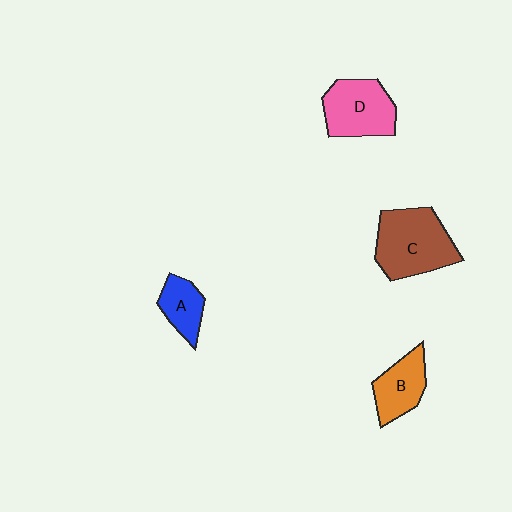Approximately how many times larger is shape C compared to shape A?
Approximately 2.1 times.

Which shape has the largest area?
Shape C (brown).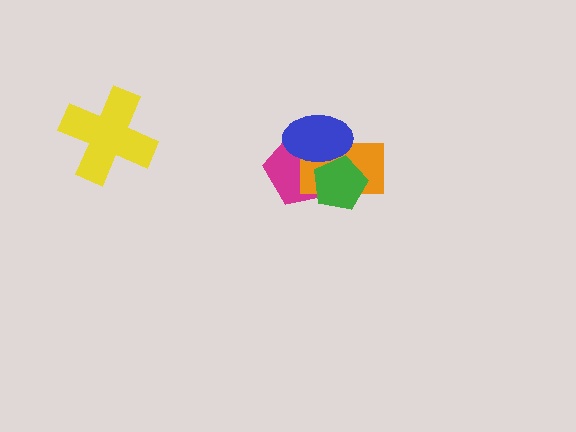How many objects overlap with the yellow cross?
0 objects overlap with the yellow cross.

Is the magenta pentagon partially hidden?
Yes, it is partially covered by another shape.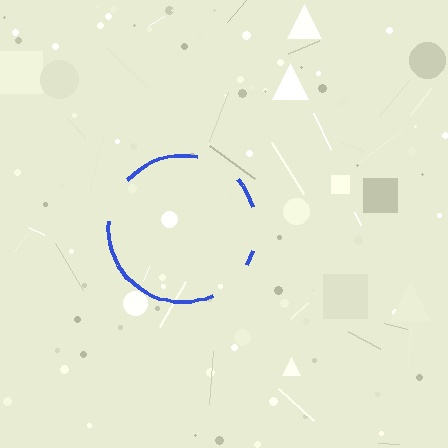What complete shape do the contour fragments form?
The contour fragments form a circle.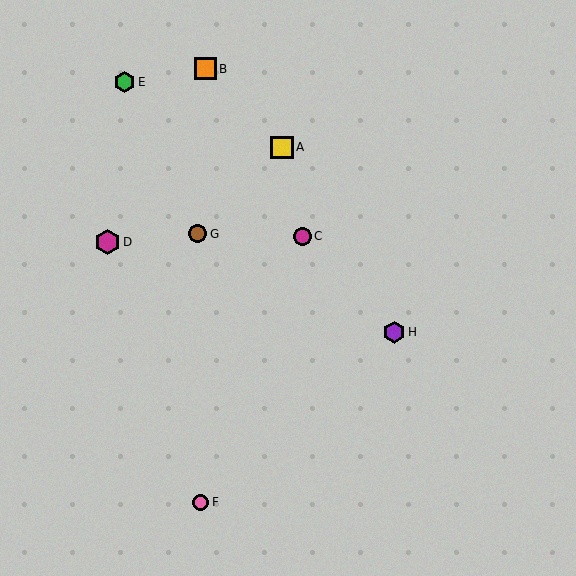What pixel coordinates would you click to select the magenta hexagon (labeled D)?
Click at (108, 242) to select the magenta hexagon D.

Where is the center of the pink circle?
The center of the pink circle is at (201, 502).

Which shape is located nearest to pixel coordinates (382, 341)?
The purple hexagon (labeled H) at (394, 332) is nearest to that location.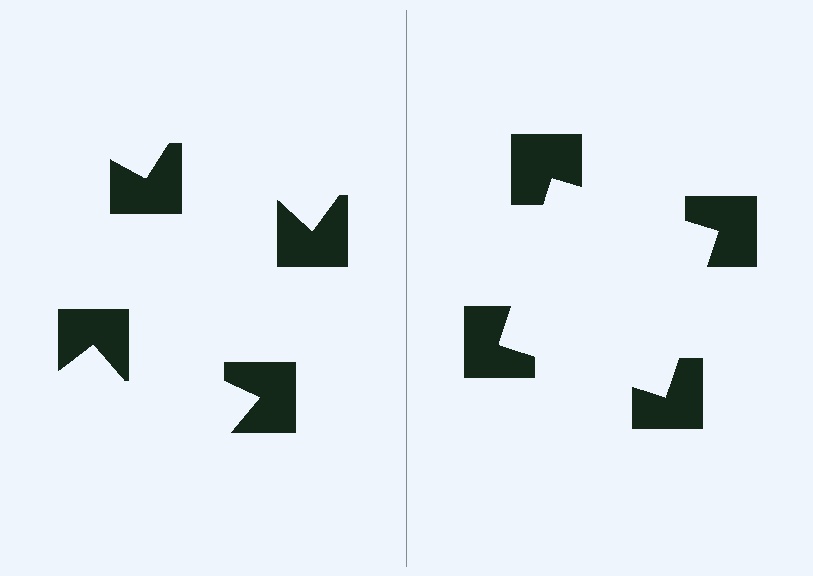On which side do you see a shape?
An illusory square appears on the right side. On the left side the wedge cuts are rotated, so no coherent shape forms.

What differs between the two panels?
The notched squares are positioned identically on both sides; only the wedge orientations differ. On the right they align to a square; on the left they are misaligned.